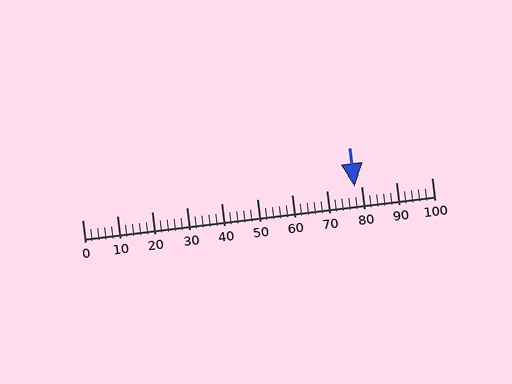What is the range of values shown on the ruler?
The ruler shows values from 0 to 100.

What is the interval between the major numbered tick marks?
The major tick marks are spaced 10 units apart.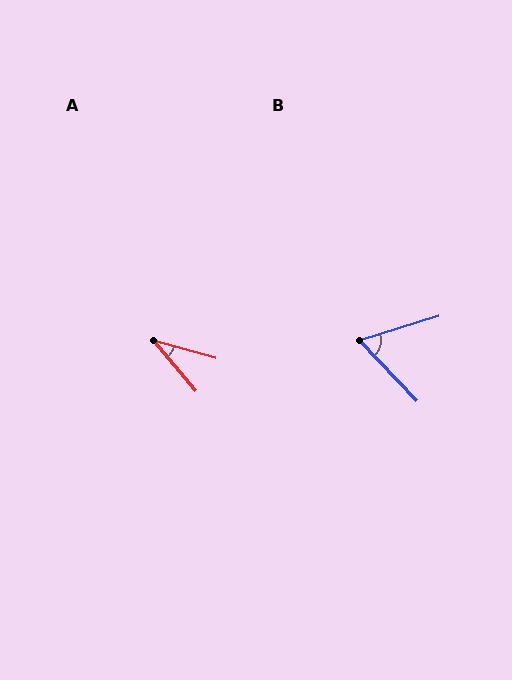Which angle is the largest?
B, at approximately 64 degrees.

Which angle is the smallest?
A, at approximately 34 degrees.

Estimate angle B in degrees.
Approximately 64 degrees.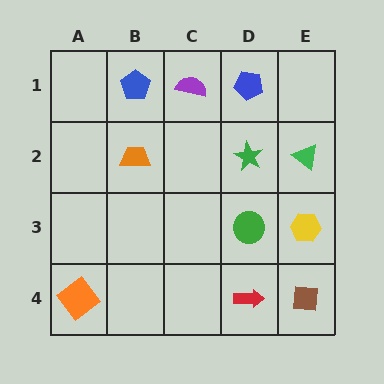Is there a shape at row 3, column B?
No, that cell is empty.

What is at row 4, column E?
A brown square.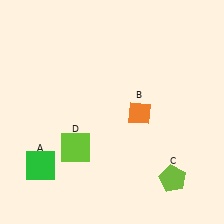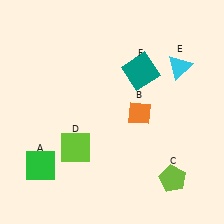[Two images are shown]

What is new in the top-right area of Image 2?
A teal square (F) was added in the top-right area of Image 2.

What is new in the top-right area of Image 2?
A cyan triangle (E) was added in the top-right area of Image 2.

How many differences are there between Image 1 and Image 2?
There are 2 differences between the two images.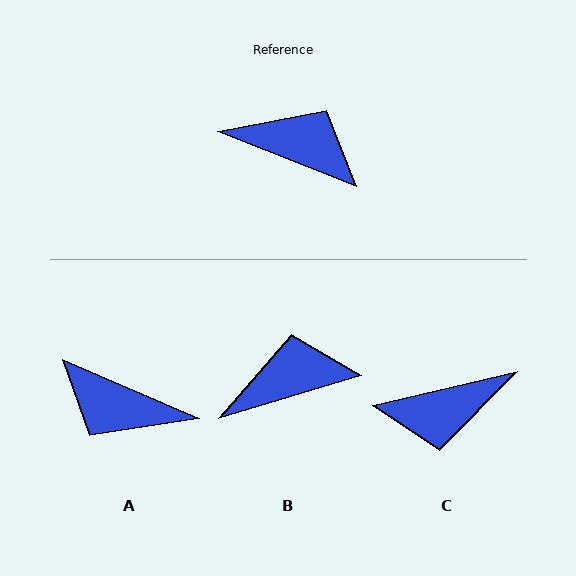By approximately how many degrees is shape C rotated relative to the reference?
Approximately 146 degrees clockwise.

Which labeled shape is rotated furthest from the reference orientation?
A, about 178 degrees away.